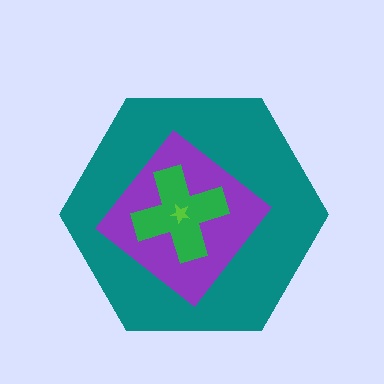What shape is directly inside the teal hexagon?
The purple diamond.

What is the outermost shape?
The teal hexagon.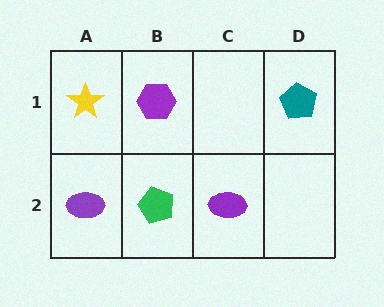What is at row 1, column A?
A yellow star.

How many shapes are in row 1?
3 shapes.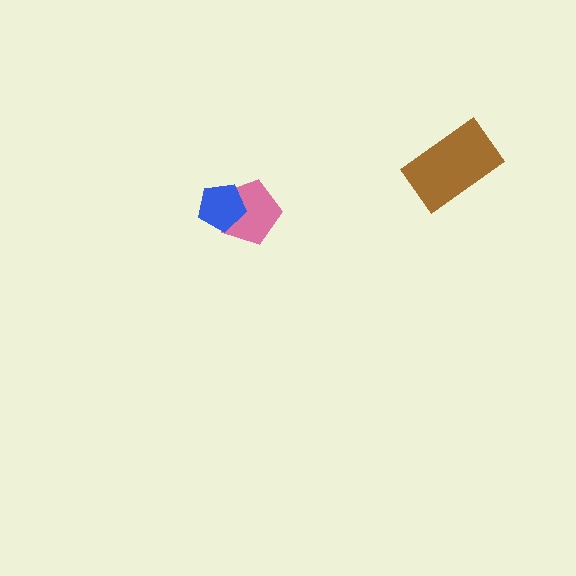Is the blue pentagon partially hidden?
No, no other shape covers it.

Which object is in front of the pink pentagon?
The blue pentagon is in front of the pink pentagon.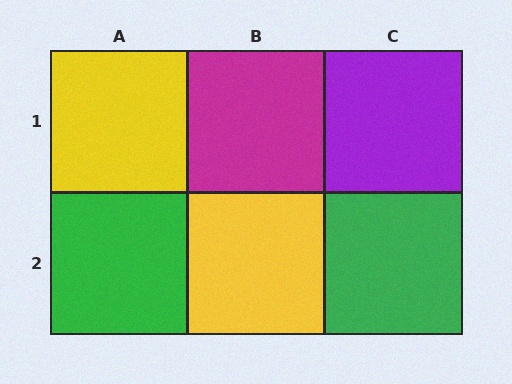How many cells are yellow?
2 cells are yellow.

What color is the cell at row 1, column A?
Yellow.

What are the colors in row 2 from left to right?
Green, yellow, green.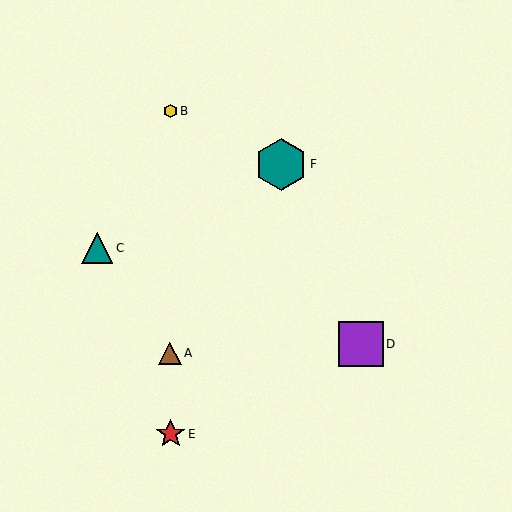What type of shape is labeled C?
Shape C is a teal triangle.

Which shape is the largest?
The teal hexagon (labeled F) is the largest.